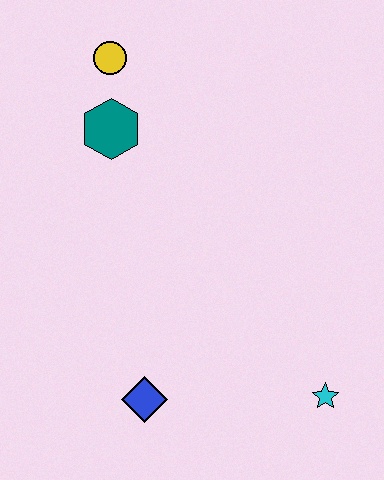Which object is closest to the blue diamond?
The cyan star is closest to the blue diamond.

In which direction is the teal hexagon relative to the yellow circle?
The teal hexagon is below the yellow circle.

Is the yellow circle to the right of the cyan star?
No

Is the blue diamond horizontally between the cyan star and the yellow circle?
Yes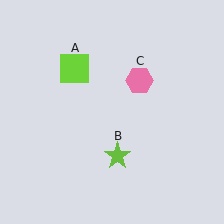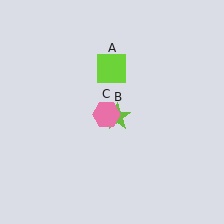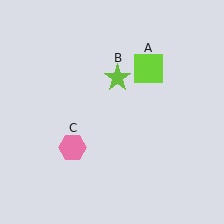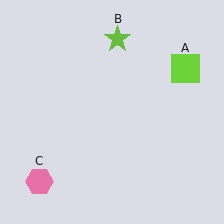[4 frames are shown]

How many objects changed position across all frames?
3 objects changed position: lime square (object A), lime star (object B), pink hexagon (object C).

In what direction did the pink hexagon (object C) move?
The pink hexagon (object C) moved down and to the left.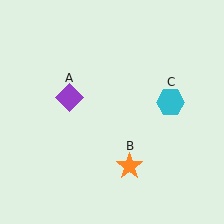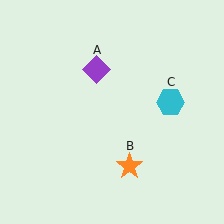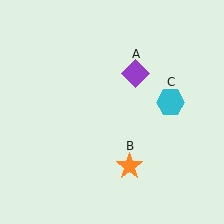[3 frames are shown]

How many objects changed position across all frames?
1 object changed position: purple diamond (object A).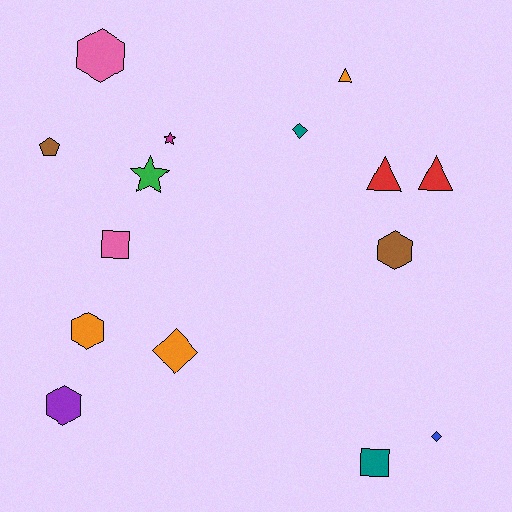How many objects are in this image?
There are 15 objects.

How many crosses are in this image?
There are no crosses.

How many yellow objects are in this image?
There are no yellow objects.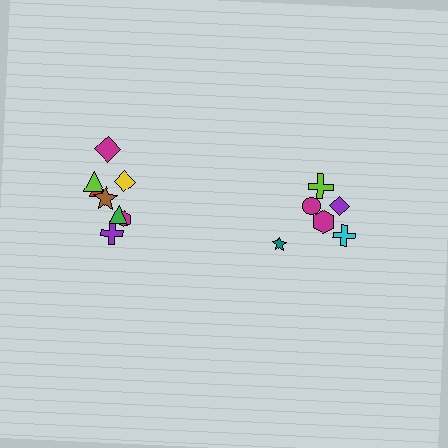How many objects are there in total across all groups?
There are 14 objects.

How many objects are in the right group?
There are 6 objects.